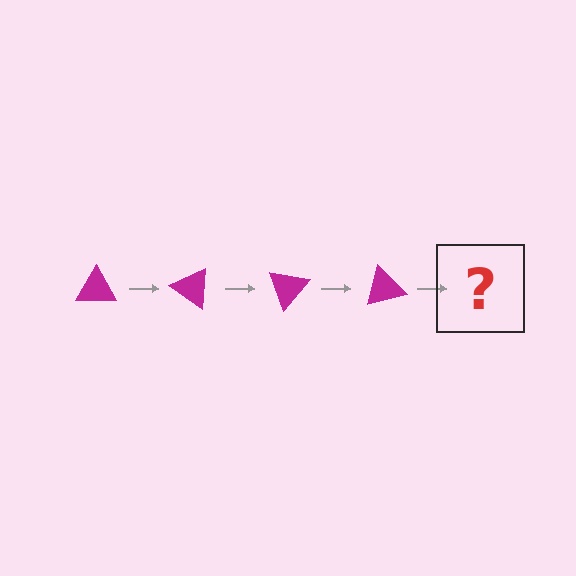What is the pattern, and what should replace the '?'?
The pattern is that the triangle rotates 35 degrees each step. The '?' should be a magenta triangle rotated 140 degrees.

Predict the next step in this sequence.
The next step is a magenta triangle rotated 140 degrees.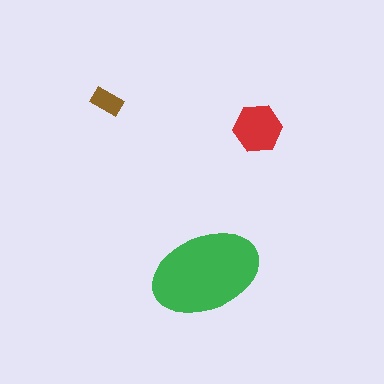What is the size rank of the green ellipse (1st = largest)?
1st.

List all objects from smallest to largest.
The brown rectangle, the red hexagon, the green ellipse.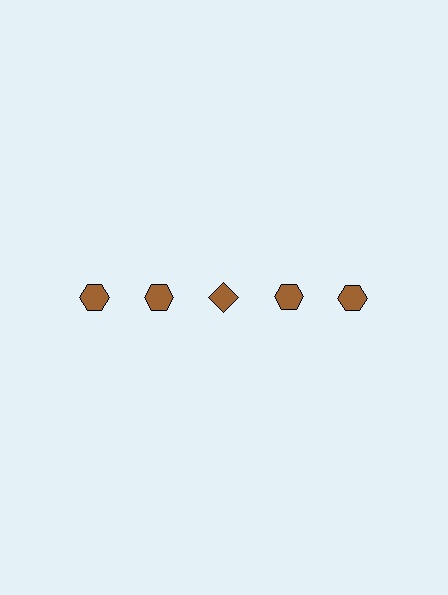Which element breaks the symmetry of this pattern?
The brown diamond in the top row, center column breaks the symmetry. All other shapes are brown hexagons.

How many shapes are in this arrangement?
There are 5 shapes arranged in a grid pattern.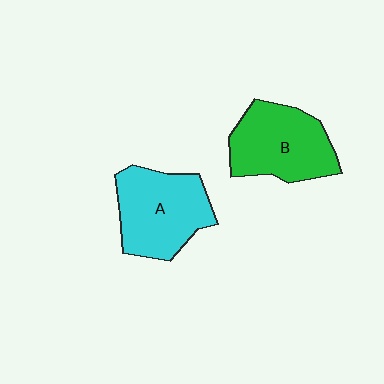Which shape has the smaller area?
Shape B (green).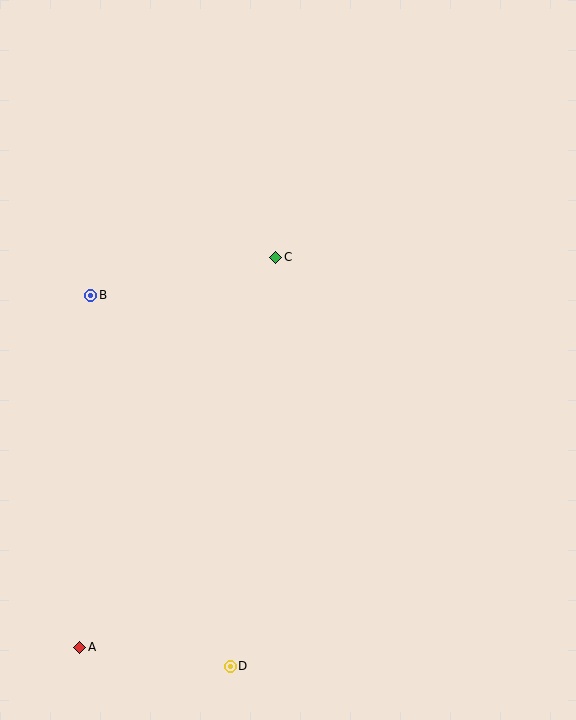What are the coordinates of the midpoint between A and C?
The midpoint between A and C is at (178, 452).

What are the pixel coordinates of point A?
Point A is at (80, 647).